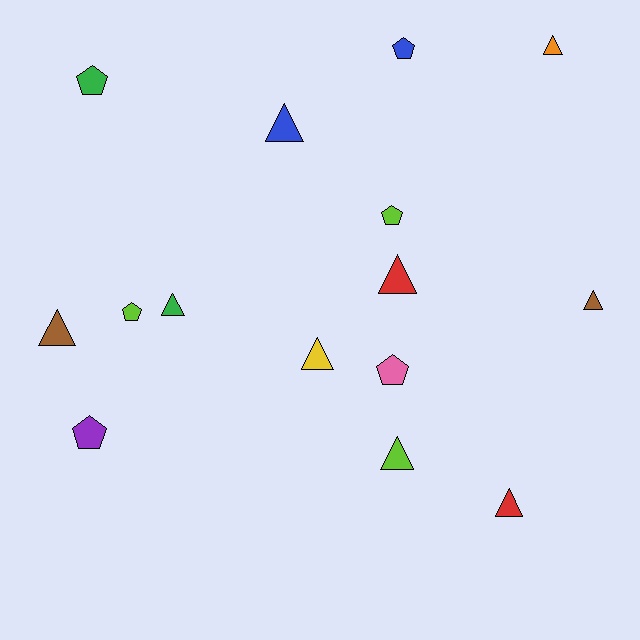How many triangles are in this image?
There are 9 triangles.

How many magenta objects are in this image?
There are no magenta objects.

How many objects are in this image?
There are 15 objects.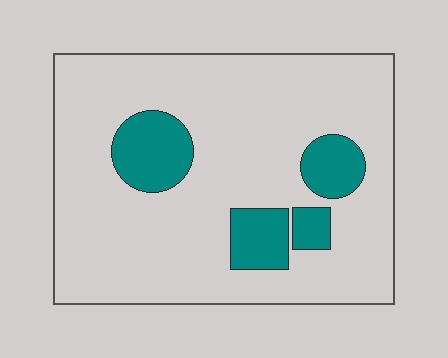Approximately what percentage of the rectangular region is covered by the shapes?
Approximately 15%.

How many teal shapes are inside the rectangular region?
4.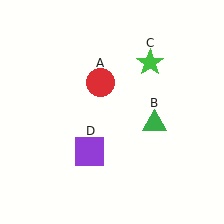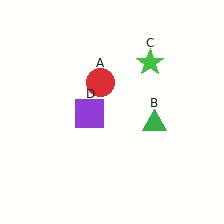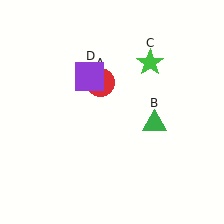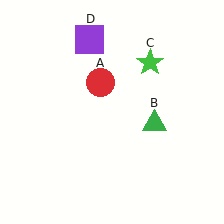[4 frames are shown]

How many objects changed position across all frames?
1 object changed position: purple square (object D).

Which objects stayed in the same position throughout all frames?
Red circle (object A) and green triangle (object B) and green star (object C) remained stationary.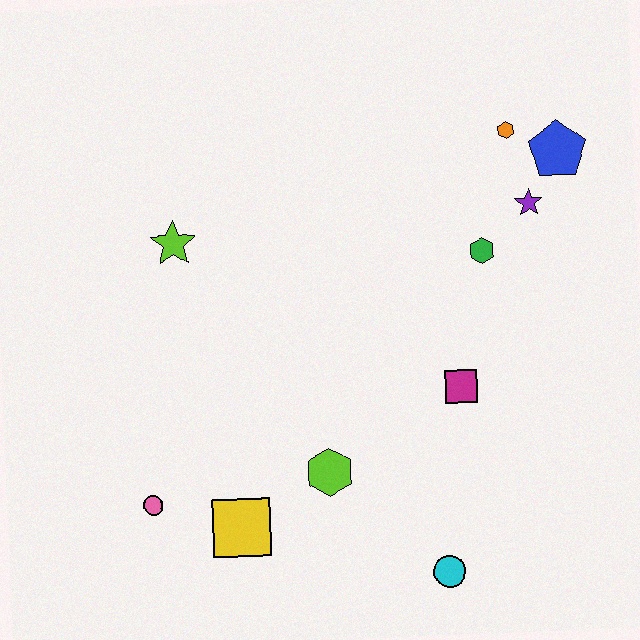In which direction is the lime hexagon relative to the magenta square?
The lime hexagon is to the left of the magenta square.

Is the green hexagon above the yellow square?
Yes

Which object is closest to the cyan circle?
The lime hexagon is closest to the cyan circle.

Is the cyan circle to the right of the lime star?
Yes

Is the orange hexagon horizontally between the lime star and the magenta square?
No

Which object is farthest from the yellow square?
The blue pentagon is farthest from the yellow square.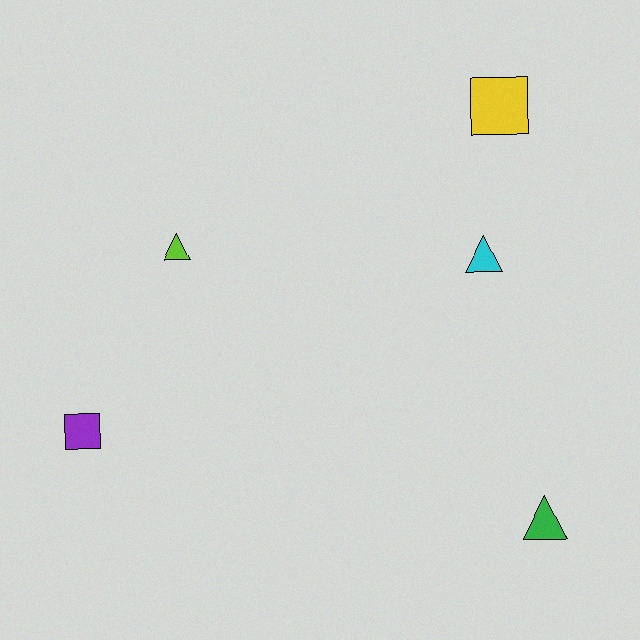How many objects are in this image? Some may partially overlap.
There are 5 objects.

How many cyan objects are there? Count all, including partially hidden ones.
There is 1 cyan object.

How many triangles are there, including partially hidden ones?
There are 3 triangles.